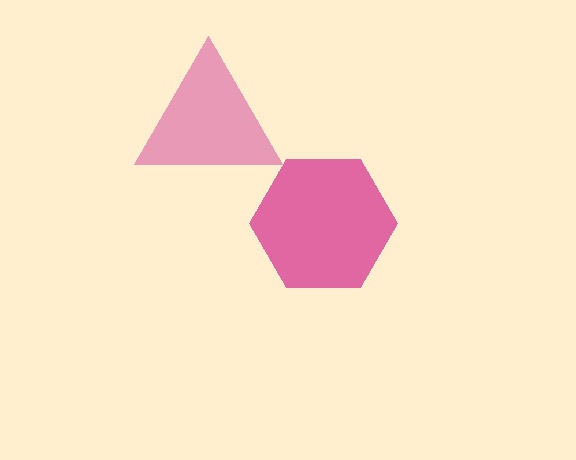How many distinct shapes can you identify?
There are 2 distinct shapes: a pink triangle, a magenta hexagon.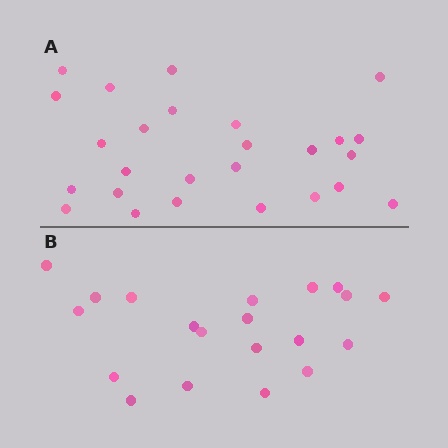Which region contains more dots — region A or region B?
Region A (the top region) has more dots.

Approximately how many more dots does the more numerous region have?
Region A has about 6 more dots than region B.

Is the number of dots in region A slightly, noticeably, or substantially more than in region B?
Region A has noticeably more, but not dramatically so. The ratio is roughly 1.3 to 1.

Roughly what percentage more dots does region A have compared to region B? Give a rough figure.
About 30% more.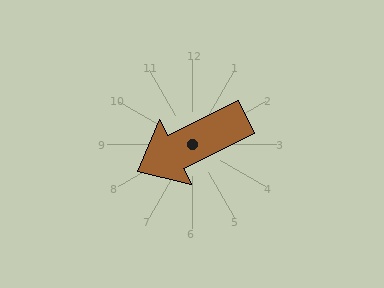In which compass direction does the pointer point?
Southwest.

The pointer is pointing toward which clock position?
Roughly 8 o'clock.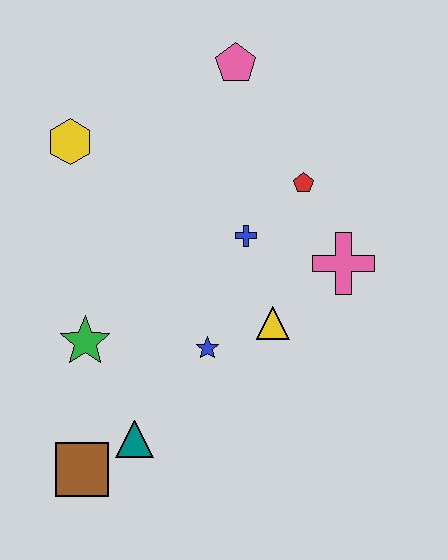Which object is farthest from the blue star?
The pink pentagon is farthest from the blue star.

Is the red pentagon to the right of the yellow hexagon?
Yes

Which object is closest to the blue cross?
The red pentagon is closest to the blue cross.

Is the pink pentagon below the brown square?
No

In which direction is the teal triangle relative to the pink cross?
The teal triangle is to the left of the pink cross.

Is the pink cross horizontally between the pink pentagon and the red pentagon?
No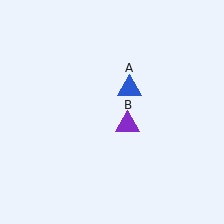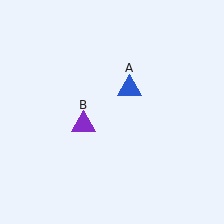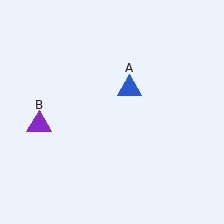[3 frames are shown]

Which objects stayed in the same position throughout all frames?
Blue triangle (object A) remained stationary.